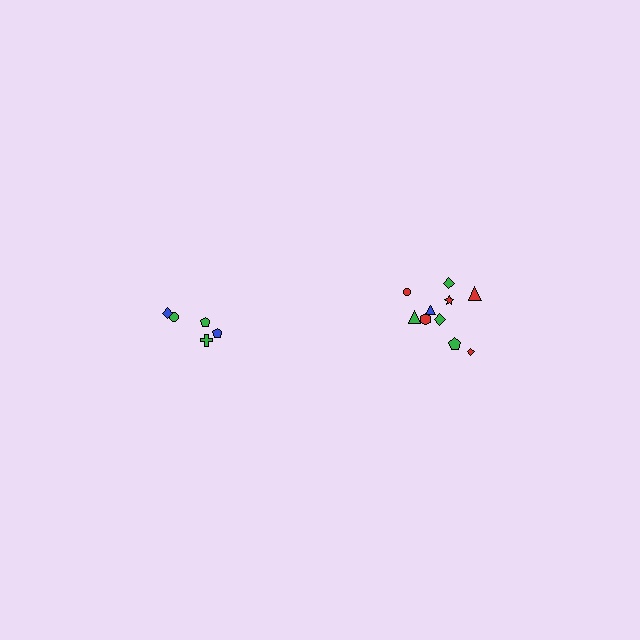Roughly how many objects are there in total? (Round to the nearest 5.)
Roughly 15 objects in total.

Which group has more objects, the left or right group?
The right group.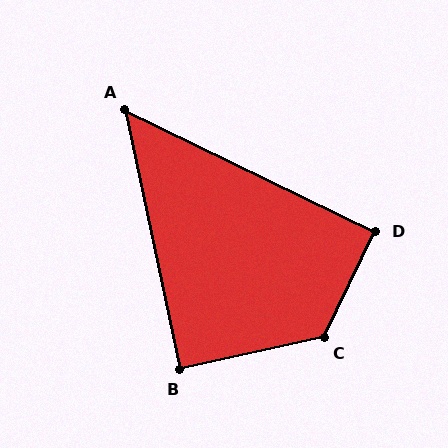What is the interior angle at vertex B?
Approximately 90 degrees (approximately right).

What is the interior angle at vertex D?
Approximately 90 degrees (approximately right).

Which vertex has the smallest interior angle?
A, at approximately 52 degrees.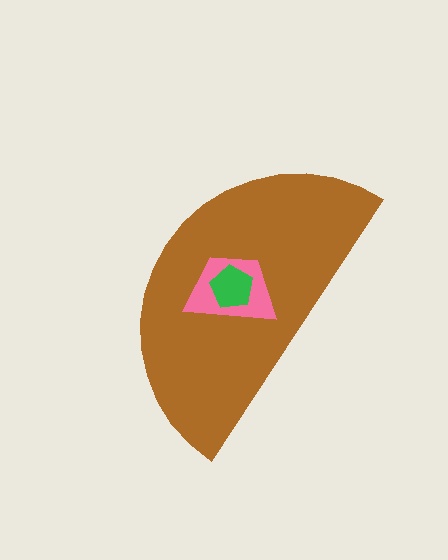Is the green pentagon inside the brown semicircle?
Yes.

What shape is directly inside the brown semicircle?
The pink trapezoid.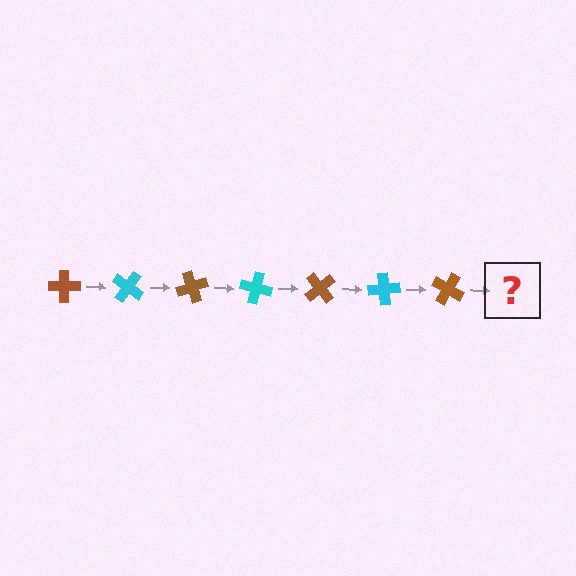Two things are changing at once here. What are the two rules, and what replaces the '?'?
The two rules are that it rotates 35 degrees each step and the color cycles through brown and cyan. The '?' should be a cyan cross, rotated 245 degrees from the start.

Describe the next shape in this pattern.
It should be a cyan cross, rotated 245 degrees from the start.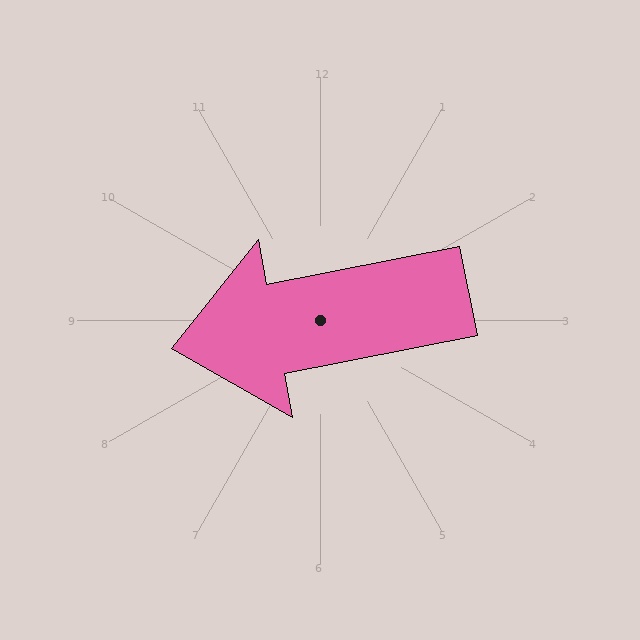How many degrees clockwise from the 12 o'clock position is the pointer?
Approximately 259 degrees.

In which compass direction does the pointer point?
West.